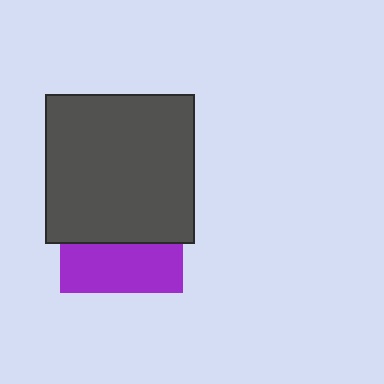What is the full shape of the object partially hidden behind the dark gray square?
The partially hidden object is a purple square.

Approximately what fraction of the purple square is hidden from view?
Roughly 60% of the purple square is hidden behind the dark gray square.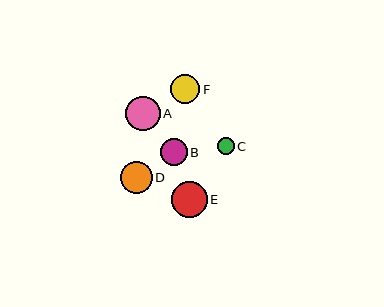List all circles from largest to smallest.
From largest to smallest: E, A, D, F, B, C.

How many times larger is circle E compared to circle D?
Circle E is approximately 1.1 times the size of circle D.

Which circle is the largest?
Circle E is the largest with a size of approximately 36 pixels.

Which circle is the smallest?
Circle C is the smallest with a size of approximately 17 pixels.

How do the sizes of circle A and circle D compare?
Circle A and circle D are approximately the same size.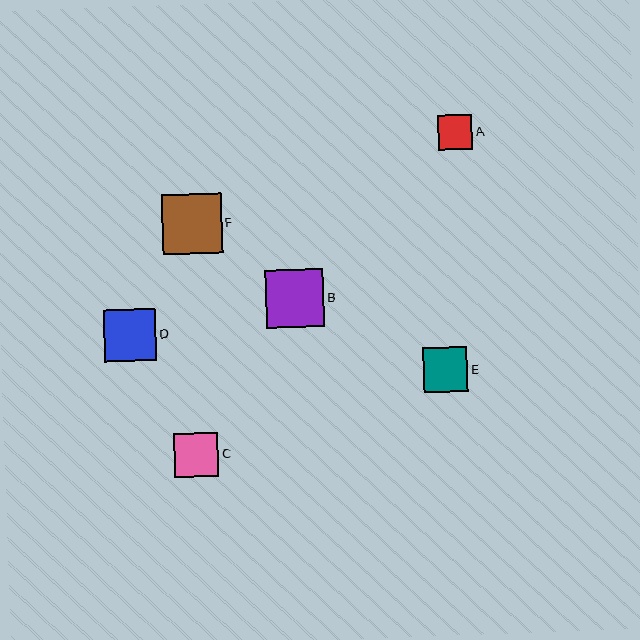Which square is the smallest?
Square A is the smallest with a size of approximately 35 pixels.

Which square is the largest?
Square F is the largest with a size of approximately 60 pixels.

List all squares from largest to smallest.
From largest to smallest: F, B, D, E, C, A.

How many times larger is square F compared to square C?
Square F is approximately 1.4 times the size of square C.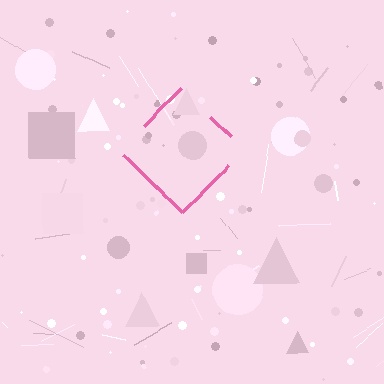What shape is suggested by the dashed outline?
The dashed outline suggests a diamond.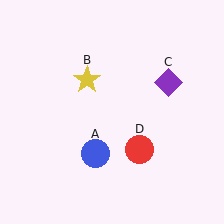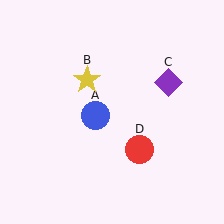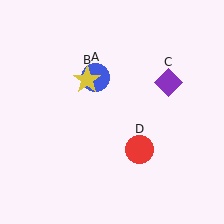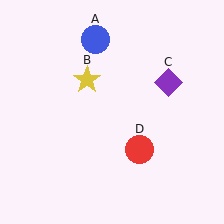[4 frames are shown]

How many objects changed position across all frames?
1 object changed position: blue circle (object A).